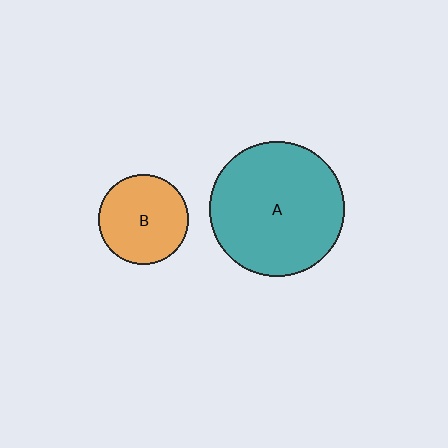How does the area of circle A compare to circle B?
Approximately 2.3 times.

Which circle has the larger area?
Circle A (teal).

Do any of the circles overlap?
No, none of the circles overlap.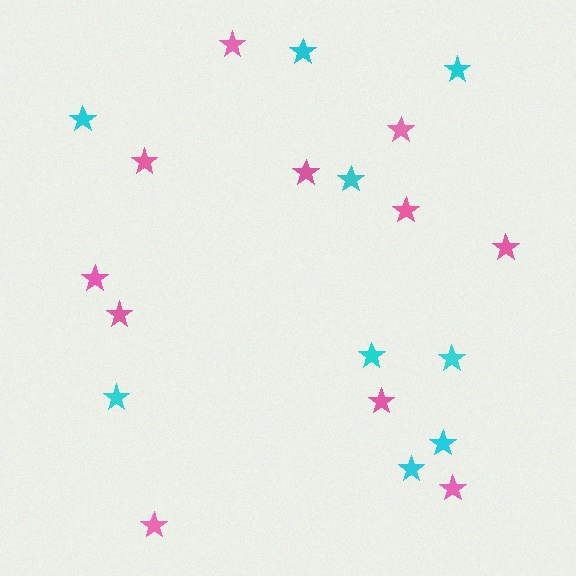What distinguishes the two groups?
There are 2 groups: one group of cyan stars (9) and one group of pink stars (11).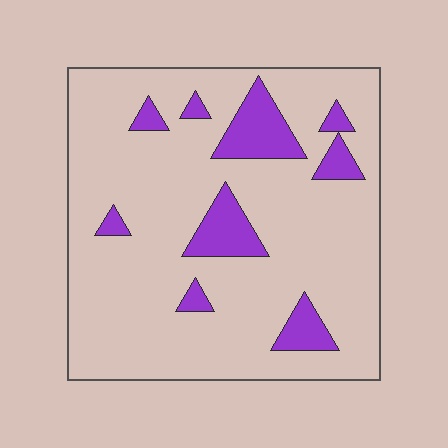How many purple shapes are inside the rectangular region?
9.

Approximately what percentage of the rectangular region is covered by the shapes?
Approximately 15%.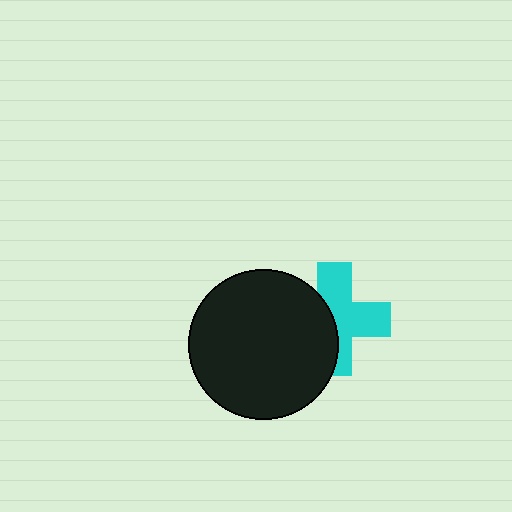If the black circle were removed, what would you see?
You would see the complete cyan cross.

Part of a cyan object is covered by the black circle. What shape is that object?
It is a cross.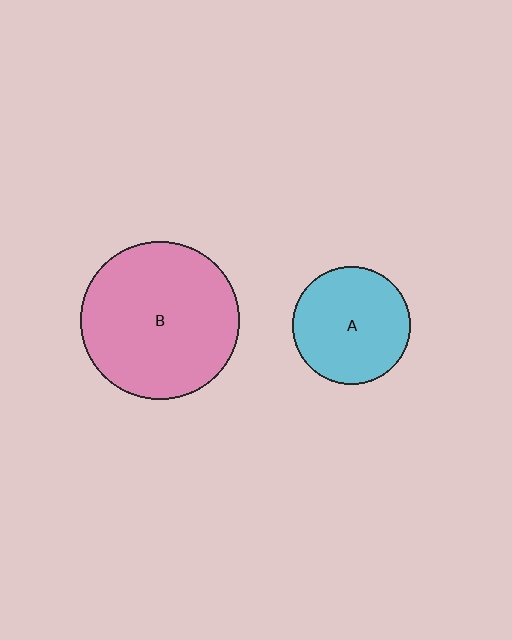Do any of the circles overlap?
No, none of the circles overlap.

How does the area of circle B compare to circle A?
Approximately 1.8 times.